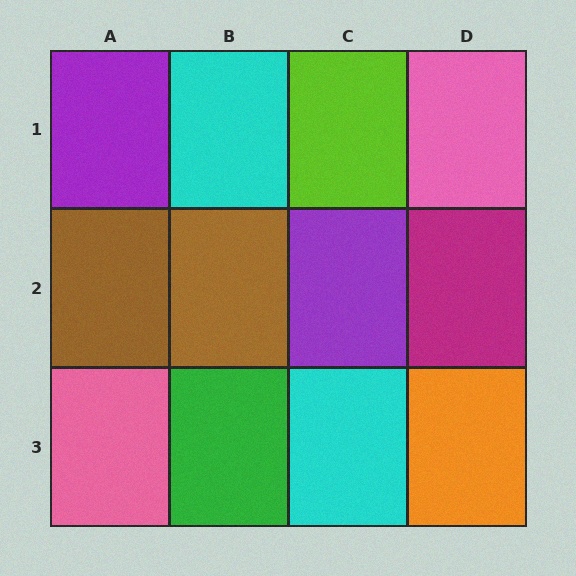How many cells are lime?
1 cell is lime.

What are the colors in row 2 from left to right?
Brown, brown, purple, magenta.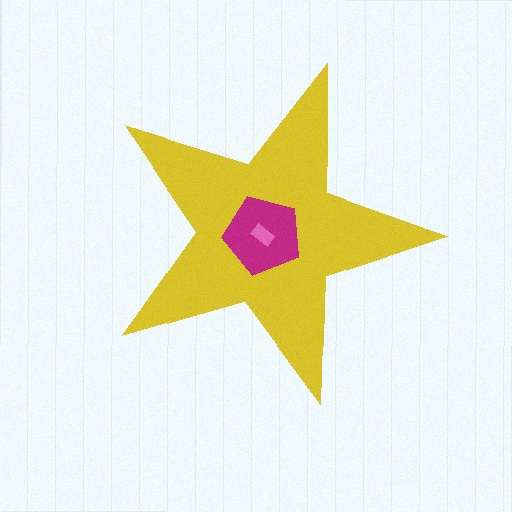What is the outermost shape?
The yellow star.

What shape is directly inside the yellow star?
The magenta pentagon.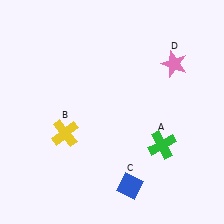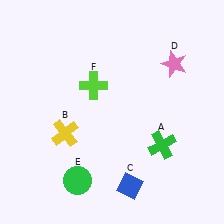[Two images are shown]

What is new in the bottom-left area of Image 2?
A green circle (E) was added in the bottom-left area of Image 2.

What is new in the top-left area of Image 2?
A lime cross (F) was added in the top-left area of Image 2.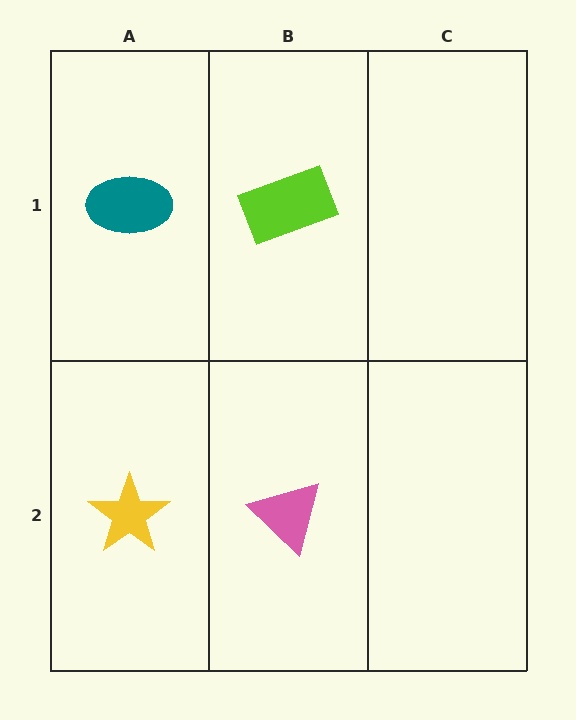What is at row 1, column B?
A lime rectangle.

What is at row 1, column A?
A teal ellipse.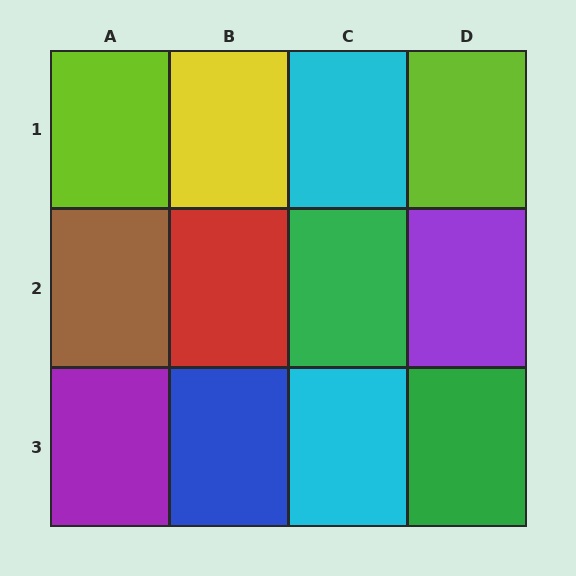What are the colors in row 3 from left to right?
Purple, blue, cyan, green.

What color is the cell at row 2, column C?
Green.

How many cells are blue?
1 cell is blue.